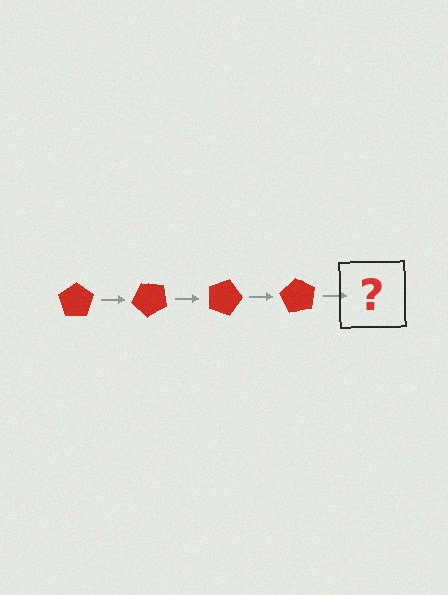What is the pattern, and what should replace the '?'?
The pattern is that the pentagon rotates 45 degrees each step. The '?' should be a red pentagon rotated 180 degrees.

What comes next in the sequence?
The next element should be a red pentagon rotated 180 degrees.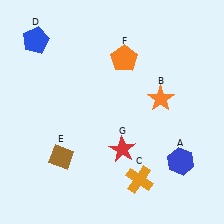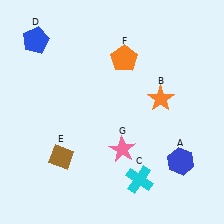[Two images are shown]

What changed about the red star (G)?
In Image 1, G is red. In Image 2, it changed to pink.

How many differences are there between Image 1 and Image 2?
There are 2 differences between the two images.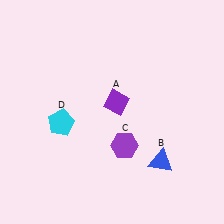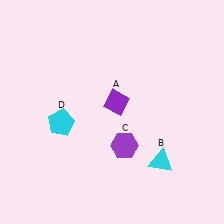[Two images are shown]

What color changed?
The triangle (B) changed from blue in Image 1 to cyan in Image 2.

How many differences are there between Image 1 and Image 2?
There is 1 difference between the two images.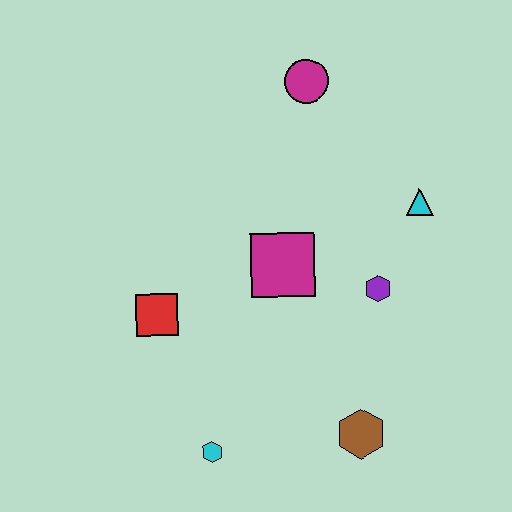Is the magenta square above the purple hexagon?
Yes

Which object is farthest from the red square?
The cyan triangle is farthest from the red square.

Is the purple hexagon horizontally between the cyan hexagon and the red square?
No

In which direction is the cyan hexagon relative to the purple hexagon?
The cyan hexagon is to the left of the purple hexagon.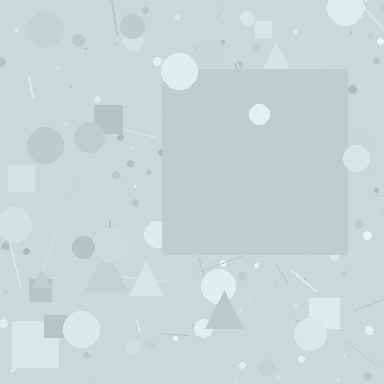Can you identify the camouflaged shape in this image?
The camouflaged shape is a square.